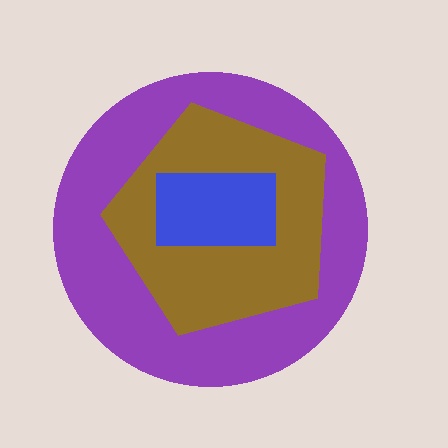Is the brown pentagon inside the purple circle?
Yes.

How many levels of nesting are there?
3.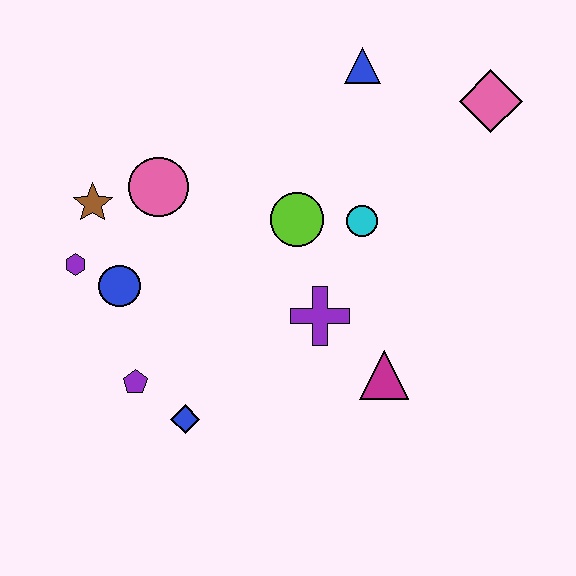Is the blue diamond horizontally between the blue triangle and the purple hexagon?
Yes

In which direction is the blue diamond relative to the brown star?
The blue diamond is below the brown star.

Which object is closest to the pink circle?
The brown star is closest to the pink circle.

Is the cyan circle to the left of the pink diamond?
Yes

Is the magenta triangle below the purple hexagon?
Yes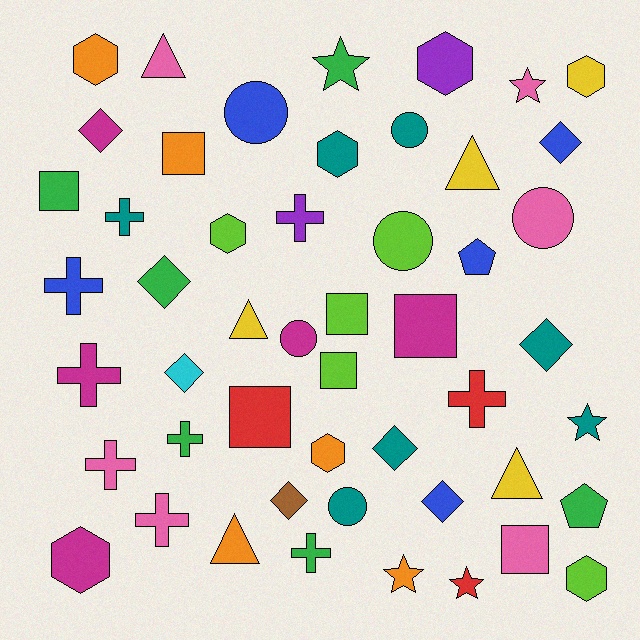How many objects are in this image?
There are 50 objects.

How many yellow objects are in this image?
There are 4 yellow objects.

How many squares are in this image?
There are 7 squares.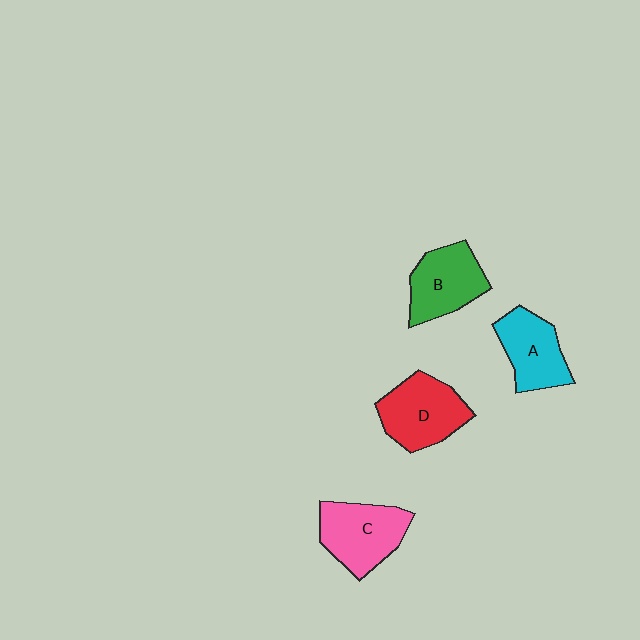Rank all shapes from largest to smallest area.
From largest to smallest: D (red), C (pink), B (green), A (cyan).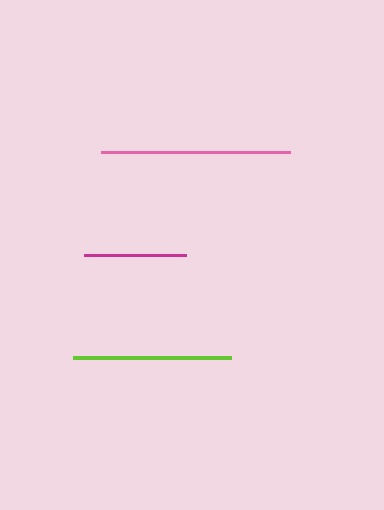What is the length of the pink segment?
The pink segment is approximately 188 pixels long.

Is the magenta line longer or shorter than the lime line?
The lime line is longer than the magenta line.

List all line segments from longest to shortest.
From longest to shortest: pink, lime, magenta.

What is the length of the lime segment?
The lime segment is approximately 158 pixels long.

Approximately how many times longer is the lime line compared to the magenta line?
The lime line is approximately 1.5 times the length of the magenta line.